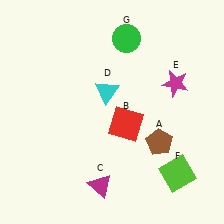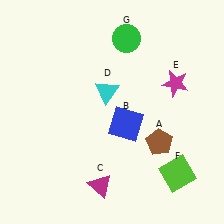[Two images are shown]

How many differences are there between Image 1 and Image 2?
There is 1 difference between the two images.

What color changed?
The square (B) changed from red in Image 1 to blue in Image 2.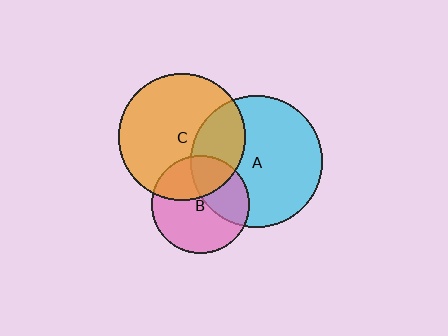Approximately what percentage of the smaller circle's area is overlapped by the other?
Approximately 35%.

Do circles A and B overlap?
Yes.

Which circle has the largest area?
Circle A (cyan).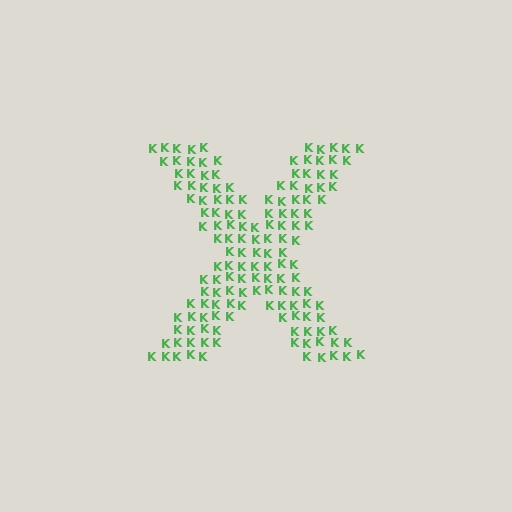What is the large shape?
The large shape is the letter X.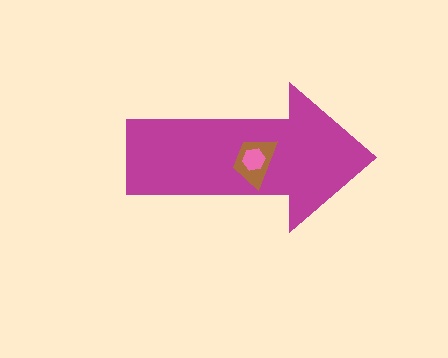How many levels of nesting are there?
3.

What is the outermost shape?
The magenta arrow.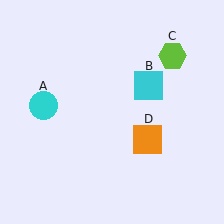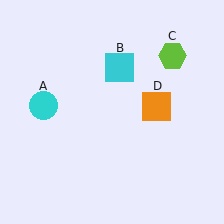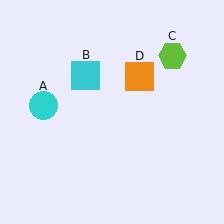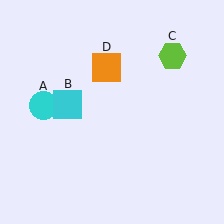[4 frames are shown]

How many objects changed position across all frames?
2 objects changed position: cyan square (object B), orange square (object D).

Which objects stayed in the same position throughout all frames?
Cyan circle (object A) and lime hexagon (object C) remained stationary.